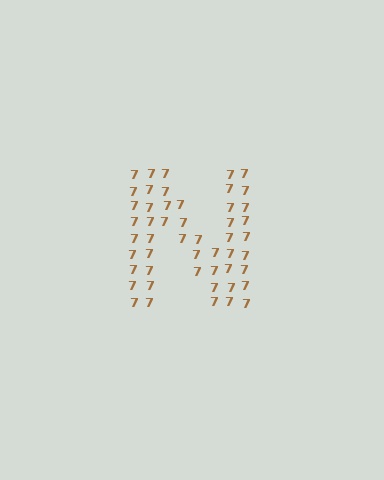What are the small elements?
The small elements are digit 7's.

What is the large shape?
The large shape is the letter N.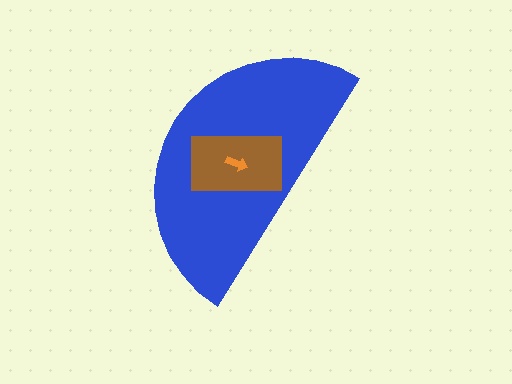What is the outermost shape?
The blue semicircle.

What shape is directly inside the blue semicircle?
The brown rectangle.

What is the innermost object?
The orange arrow.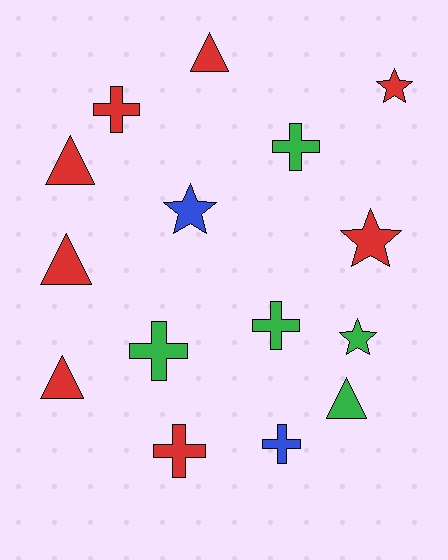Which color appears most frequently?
Red, with 8 objects.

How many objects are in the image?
There are 15 objects.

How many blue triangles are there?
There are no blue triangles.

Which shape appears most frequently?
Cross, with 6 objects.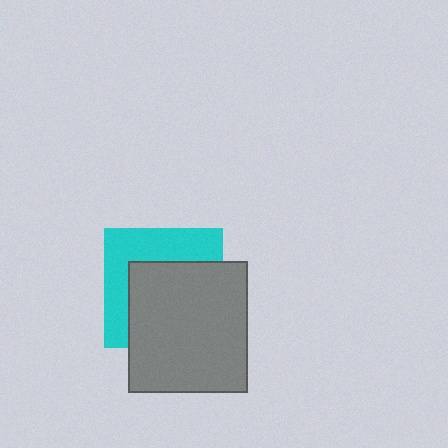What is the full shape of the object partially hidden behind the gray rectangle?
The partially hidden object is a cyan square.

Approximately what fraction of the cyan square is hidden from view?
Roughly 57% of the cyan square is hidden behind the gray rectangle.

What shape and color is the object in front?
The object in front is a gray rectangle.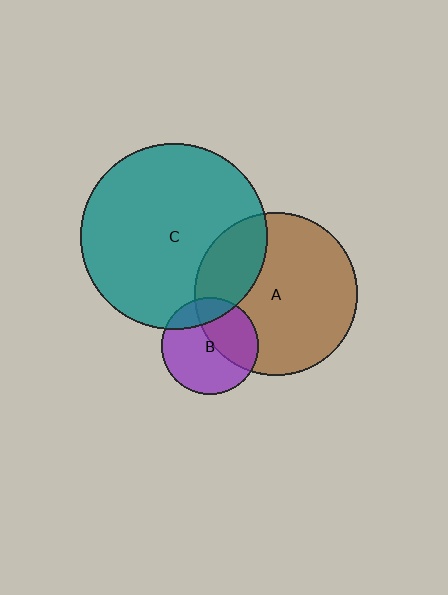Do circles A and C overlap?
Yes.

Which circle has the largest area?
Circle C (teal).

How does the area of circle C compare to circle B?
Approximately 3.7 times.